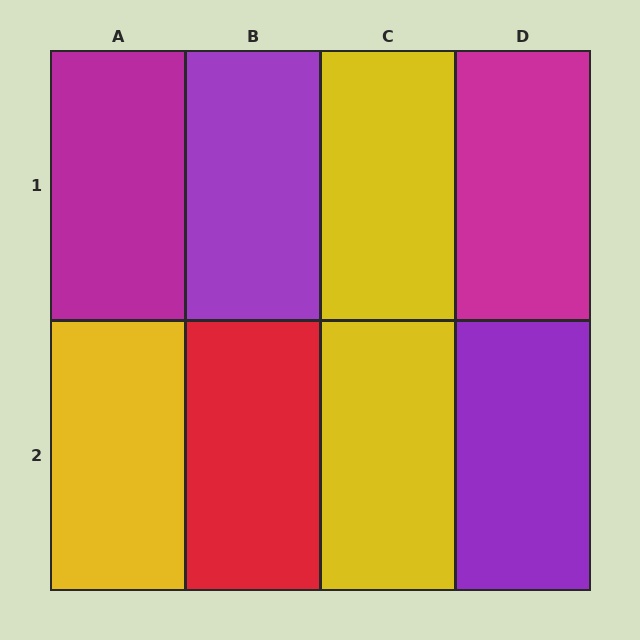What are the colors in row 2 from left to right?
Yellow, red, yellow, purple.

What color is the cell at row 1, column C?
Yellow.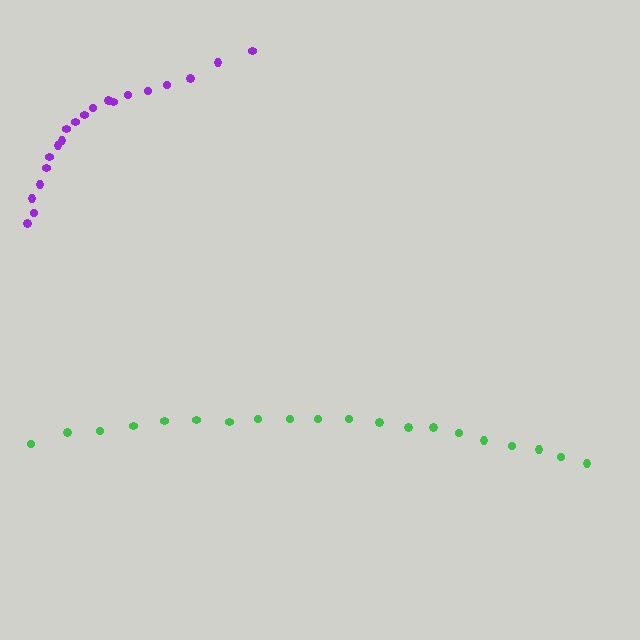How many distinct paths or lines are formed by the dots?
There are 2 distinct paths.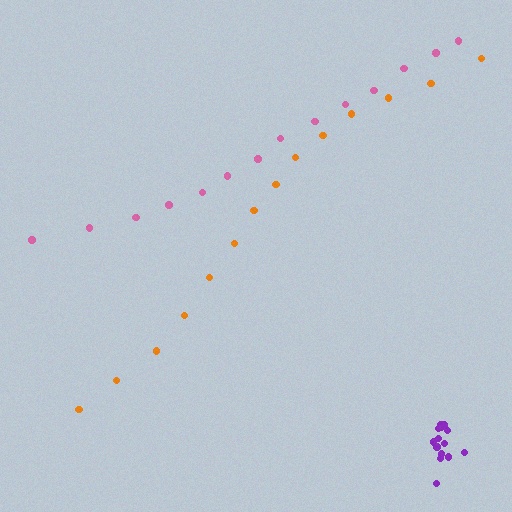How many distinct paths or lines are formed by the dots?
There are 3 distinct paths.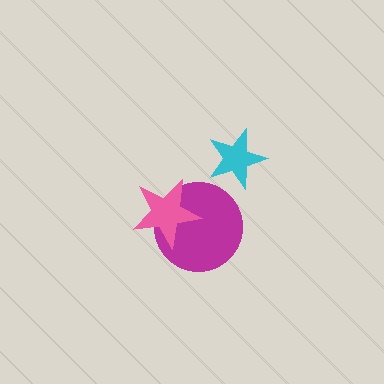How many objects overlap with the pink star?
1 object overlaps with the pink star.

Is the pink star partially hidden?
No, no other shape covers it.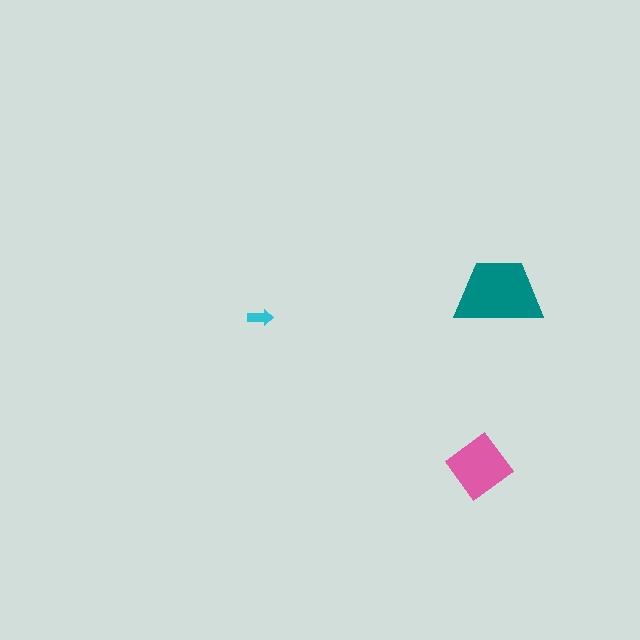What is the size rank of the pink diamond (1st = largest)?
2nd.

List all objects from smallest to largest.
The cyan arrow, the pink diamond, the teal trapezoid.